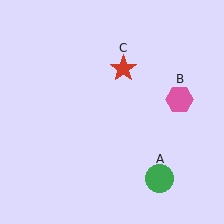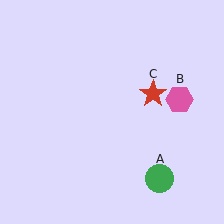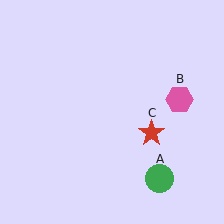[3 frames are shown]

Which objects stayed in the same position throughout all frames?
Green circle (object A) and pink hexagon (object B) remained stationary.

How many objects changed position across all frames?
1 object changed position: red star (object C).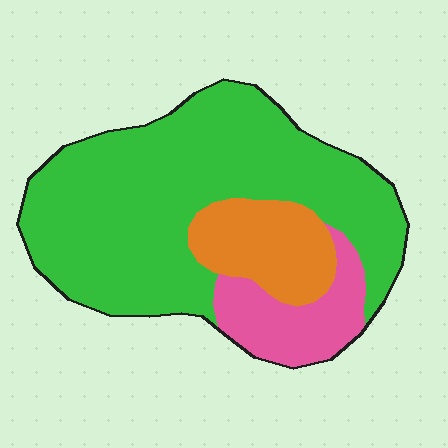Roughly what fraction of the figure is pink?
Pink covers 15% of the figure.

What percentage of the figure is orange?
Orange covers around 15% of the figure.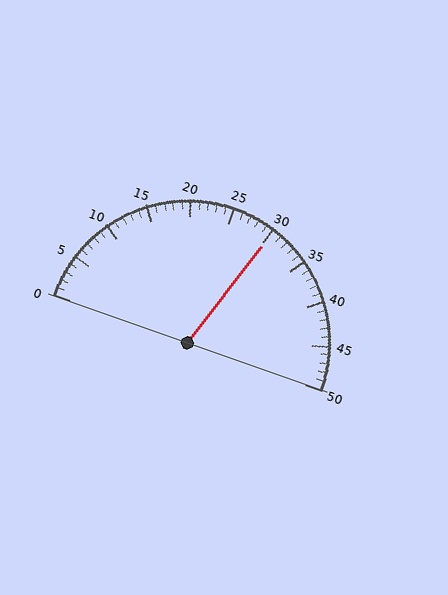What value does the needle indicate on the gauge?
The needle indicates approximately 30.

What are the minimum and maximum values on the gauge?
The gauge ranges from 0 to 50.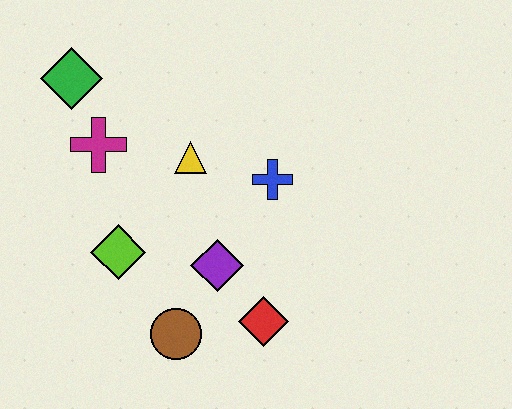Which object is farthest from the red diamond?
The green diamond is farthest from the red diamond.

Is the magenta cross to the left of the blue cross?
Yes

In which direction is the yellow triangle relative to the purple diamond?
The yellow triangle is above the purple diamond.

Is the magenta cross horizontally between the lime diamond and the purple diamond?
No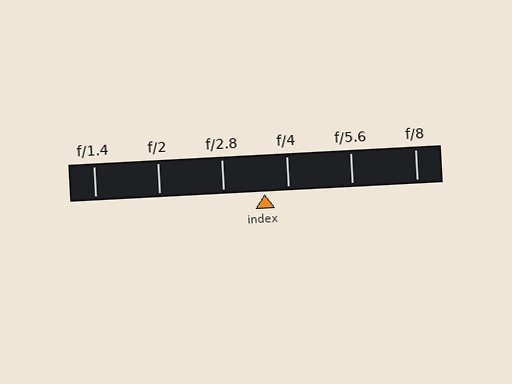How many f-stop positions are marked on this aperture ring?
There are 6 f-stop positions marked.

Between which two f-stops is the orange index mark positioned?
The index mark is between f/2.8 and f/4.